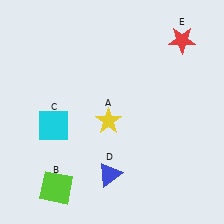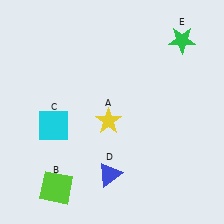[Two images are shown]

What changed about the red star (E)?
In Image 1, E is red. In Image 2, it changed to green.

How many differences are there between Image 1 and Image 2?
There is 1 difference between the two images.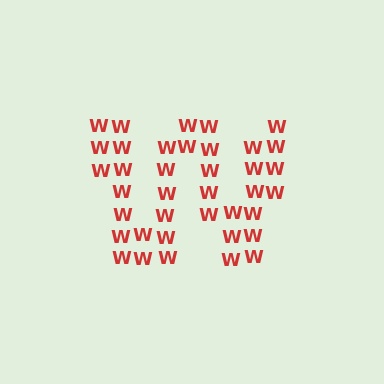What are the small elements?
The small elements are letter W's.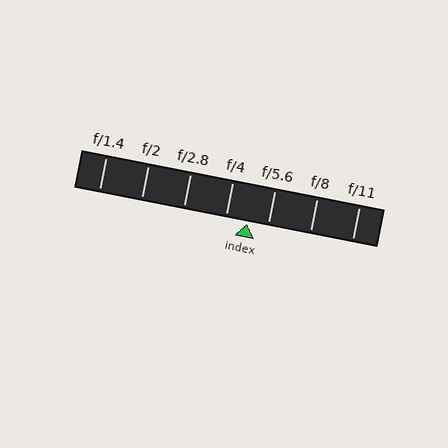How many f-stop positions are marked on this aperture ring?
There are 7 f-stop positions marked.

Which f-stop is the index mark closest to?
The index mark is closest to f/5.6.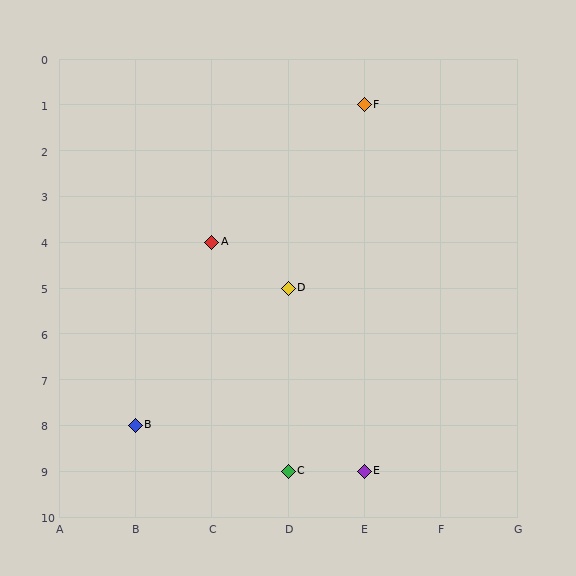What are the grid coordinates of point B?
Point B is at grid coordinates (B, 8).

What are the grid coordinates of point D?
Point D is at grid coordinates (D, 5).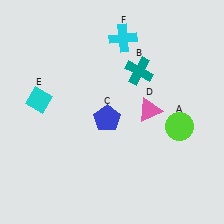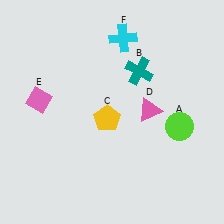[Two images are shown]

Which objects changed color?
C changed from blue to yellow. E changed from cyan to pink.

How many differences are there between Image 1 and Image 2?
There are 2 differences between the two images.